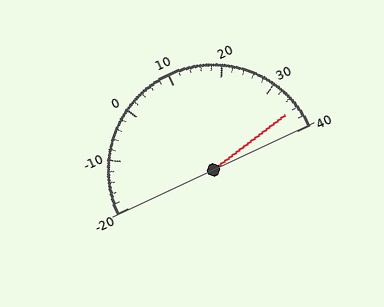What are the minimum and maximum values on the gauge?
The gauge ranges from -20 to 40.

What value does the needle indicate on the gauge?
The needle indicates approximately 36.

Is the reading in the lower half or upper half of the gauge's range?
The reading is in the upper half of the range (-20 to 40).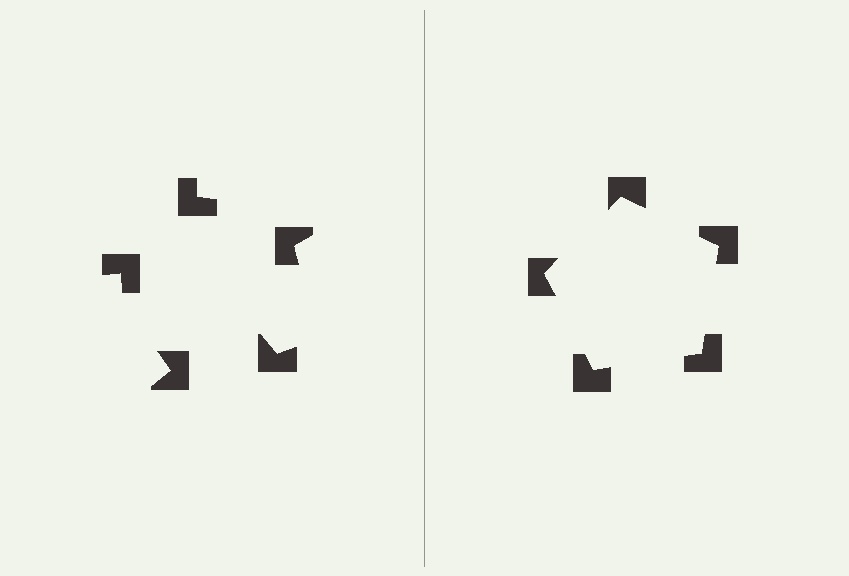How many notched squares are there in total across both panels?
10 — 5 on each side.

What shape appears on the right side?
An illusory pentagon.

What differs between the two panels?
The notched squares are positioned identically on both sides; only the wedge orientations differ. On the right they align to a pentagon; on the left they are misaligned.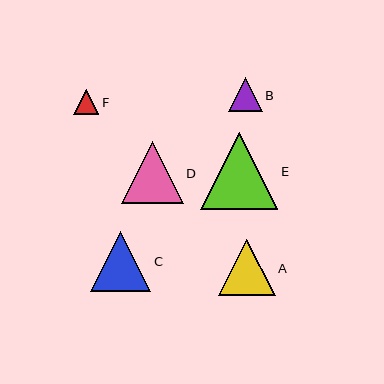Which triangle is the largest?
Triangle E is the largest with a size of approximately 78 pixels.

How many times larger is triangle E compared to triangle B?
Triangle E is approximately 2.3 times the size of triangle B.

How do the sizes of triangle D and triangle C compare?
Triangle D and triangle C are approximately the same size.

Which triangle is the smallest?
Triangle F is the smallest with a size of approximately 25 pixels.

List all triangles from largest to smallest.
From largest to smallest: E, D, C, A, B, F.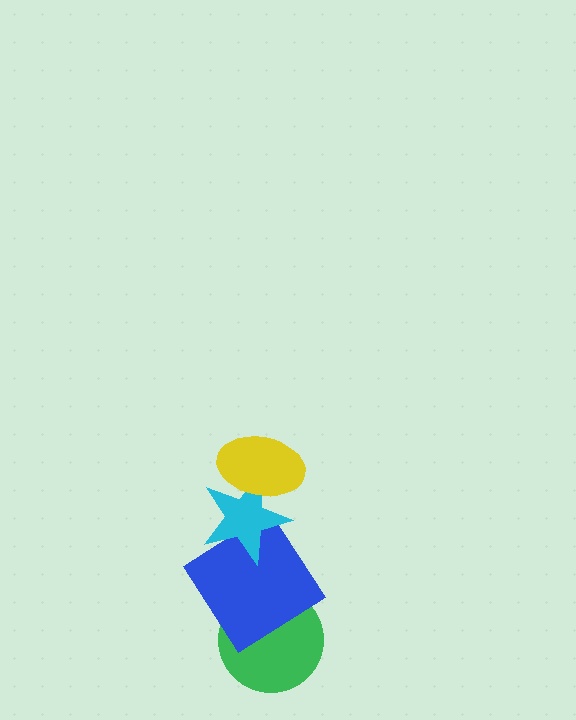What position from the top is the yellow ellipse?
The yellow ellipse is 1st from the top.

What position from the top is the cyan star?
The cyan star is 2nd from the top.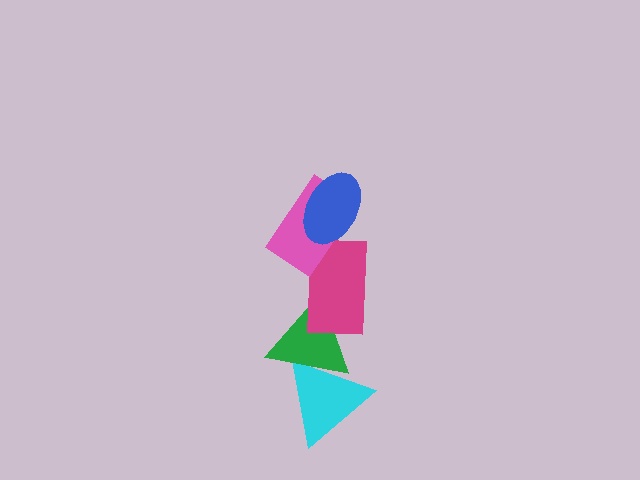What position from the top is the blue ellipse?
The blue ellipse is 1st from the top.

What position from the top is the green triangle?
The green triangle is 4th from the top.